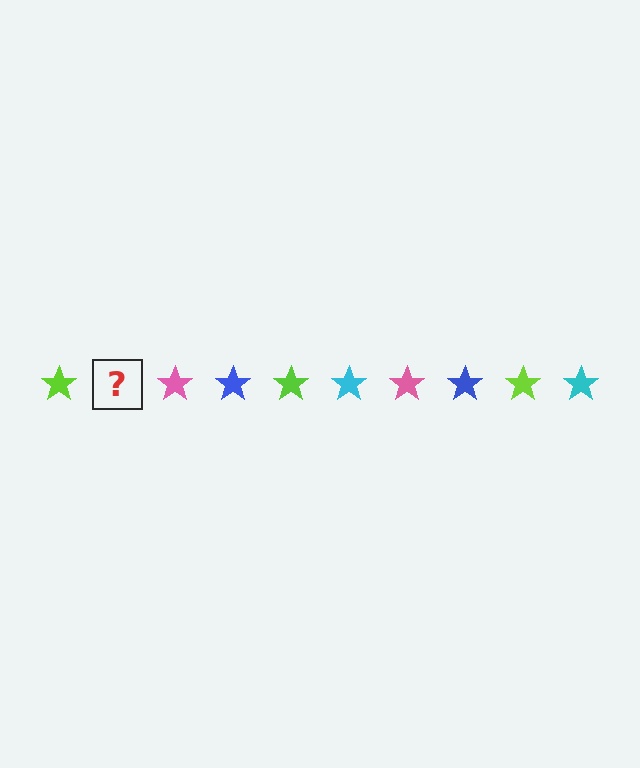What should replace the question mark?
The question mark should be replaced with a cyan star.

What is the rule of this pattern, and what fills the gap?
The rule is that the pattern cycles through lime, cyan, pink, blue stars. The gap should be filled with a cyan star.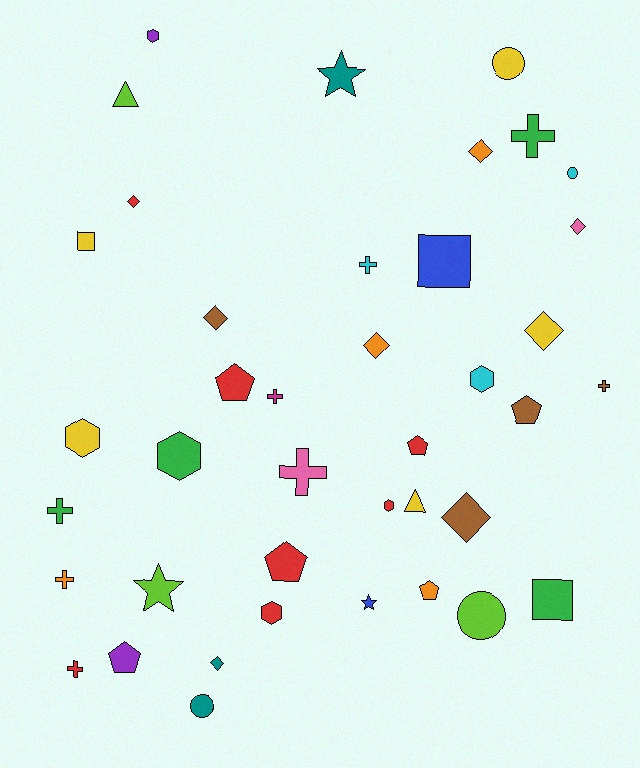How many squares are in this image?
There are 3 squares.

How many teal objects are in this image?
There are 3 teal objects.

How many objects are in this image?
There are 40 objects.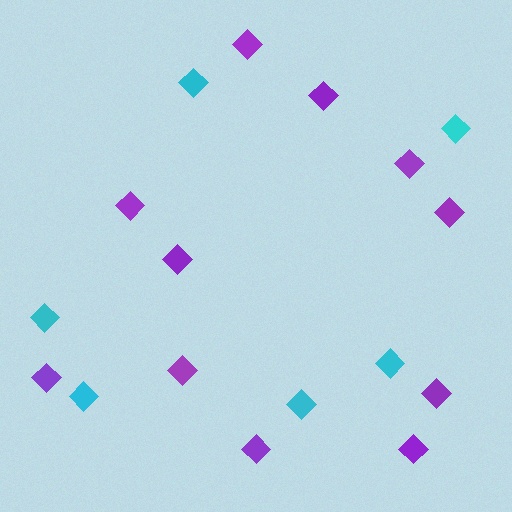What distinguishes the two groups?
There are 2 groups: one group of cyan diamonds (6) and one group of purple diamonds (11).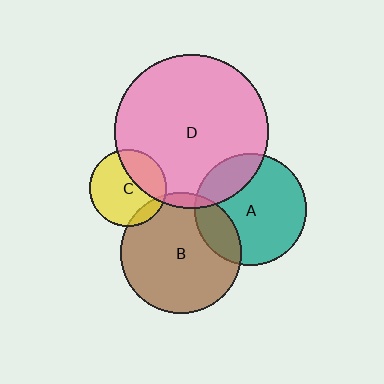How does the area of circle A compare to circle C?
Approximately 2.1 times.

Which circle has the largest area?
Circle D (pink).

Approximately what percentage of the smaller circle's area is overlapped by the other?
Approximately 20%.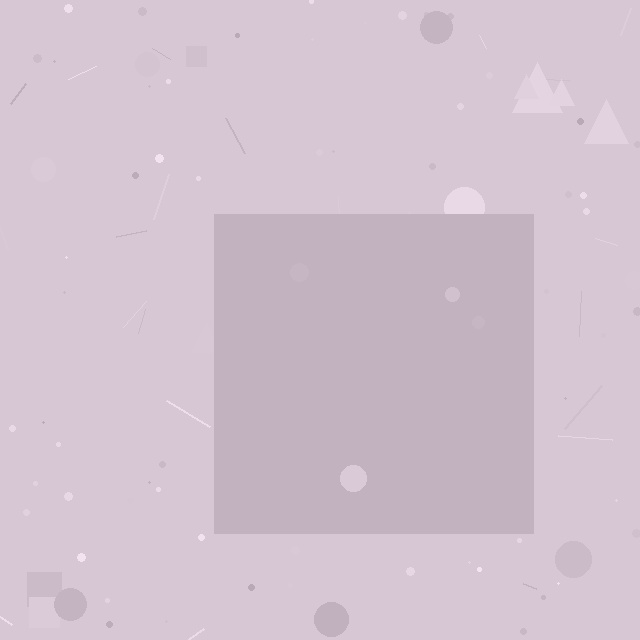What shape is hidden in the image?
A square is hidden in the image.